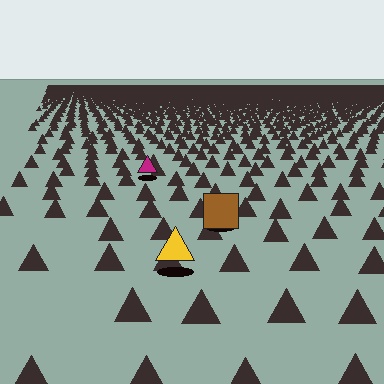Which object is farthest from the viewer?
The magenta triangle is farthest from the viewer. It appears smaller and the ground texture around it is denser.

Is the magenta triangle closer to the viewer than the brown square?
No. The brown square is closer — you can tell from the texture gradient: the ground texture is coarser near it.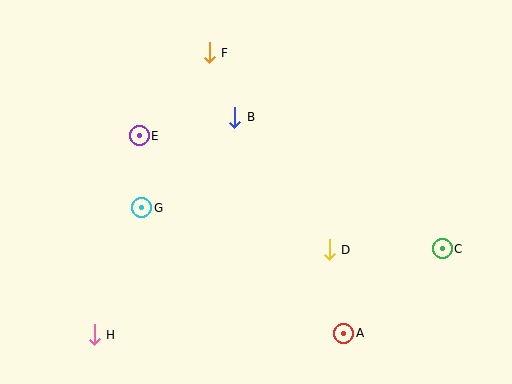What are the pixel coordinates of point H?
Point H is at (94, 335).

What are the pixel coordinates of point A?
Point A is at (344, 333).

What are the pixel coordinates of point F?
Point F is at (209, 53).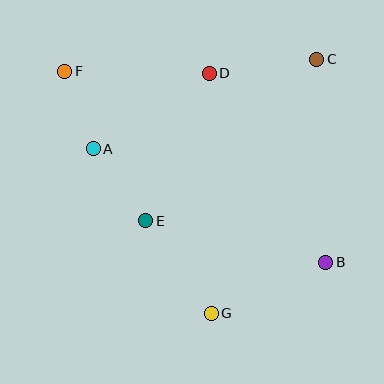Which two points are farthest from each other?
Points B and F are farthest from each other.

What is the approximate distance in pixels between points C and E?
The distance between C and E is approximately 235 pixels.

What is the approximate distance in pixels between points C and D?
The distance between C and D is approximately 108 pixels.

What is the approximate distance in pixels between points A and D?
The distance between A and D is approximately 139 pixels.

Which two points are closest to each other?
Points A and F are closest to each other.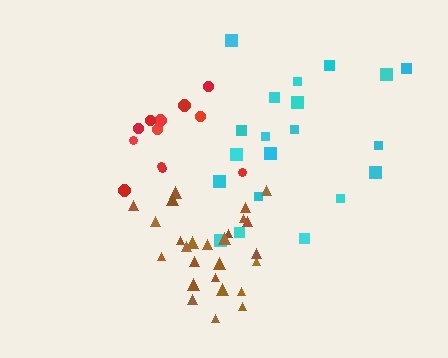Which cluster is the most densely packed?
Brown.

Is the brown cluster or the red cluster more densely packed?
Brown.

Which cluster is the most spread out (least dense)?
Cyan.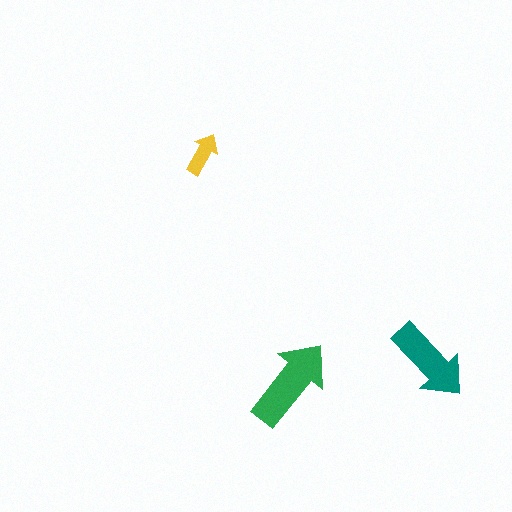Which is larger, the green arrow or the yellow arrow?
The green one.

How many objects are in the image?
There are 3 objects in the image.